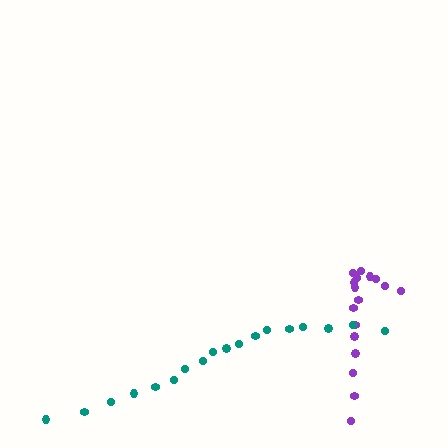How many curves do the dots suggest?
There are 2 distinct paths.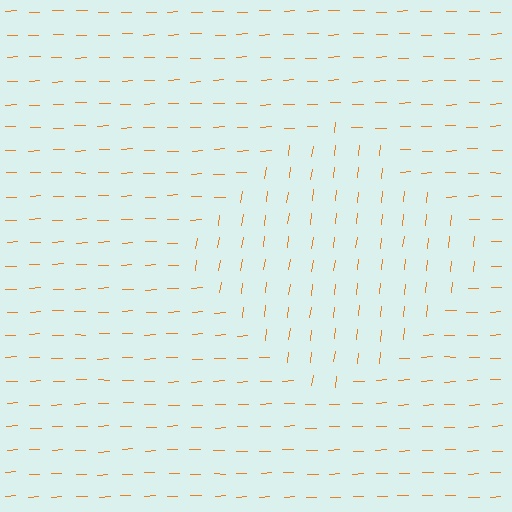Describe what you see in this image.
The image is filled with small orange line segments. A diamond region in the image has lines oriented differently from the surrounding lines, creating a visible texture boundary.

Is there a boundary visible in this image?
Yes, there is a texture boundary formed by a change in line orientation.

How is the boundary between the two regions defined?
The boundary is defined purely by a change in line orientation (approximately 81 degrees difference). All lines are the same color and thickness.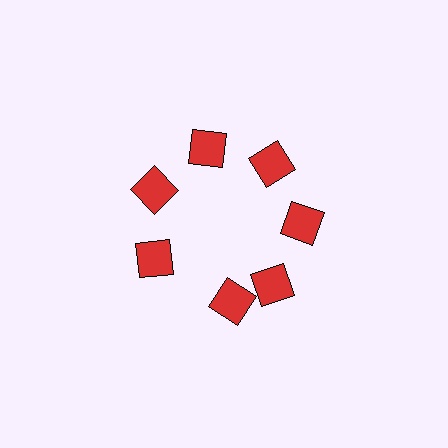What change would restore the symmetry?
The symmetry would be restored by rotating it back into even spacing with its neighbors so that all 7 diamonds sit at equal angles and equal distance from the center.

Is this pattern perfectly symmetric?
No. The 7 red diamonds are arranged in a ring, but one element near the 6 o'clock position is rotated out of alignment along the ring, breaking the 7-fold rotational symmetry.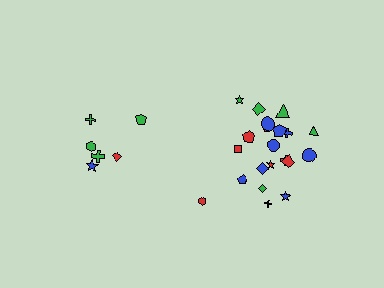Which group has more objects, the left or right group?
The right group.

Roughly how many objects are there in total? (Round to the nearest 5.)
Roughly 30 objects in total.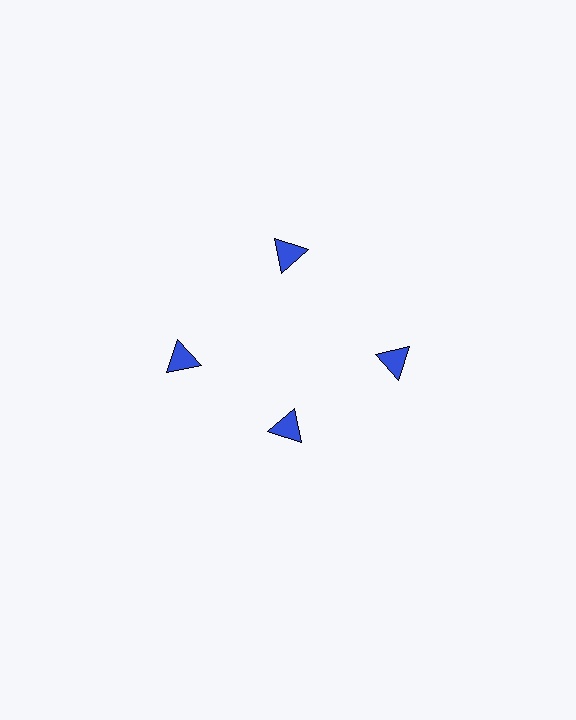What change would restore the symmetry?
The symmetry would be restored by moving it outward, back onto the ring so that all 4 triangles sit at equal angles and equal distance from the center.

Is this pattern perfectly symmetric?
No. The 4 blue triangles are arranged in a ring, but one element near the 6 o'clock position is pulled inward toward the center, breaking the 4-fold rotational symmetry.